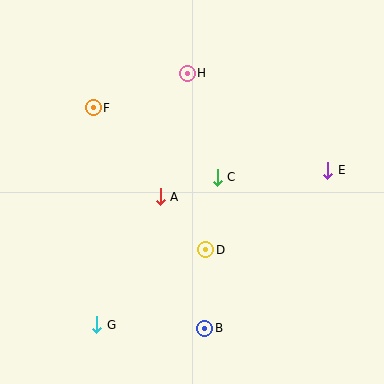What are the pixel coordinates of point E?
Point E is at (328, 170).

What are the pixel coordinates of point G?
Point G is at (97, 325).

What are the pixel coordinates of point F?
Point F is at (93, 108).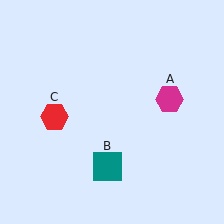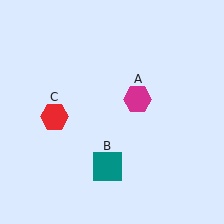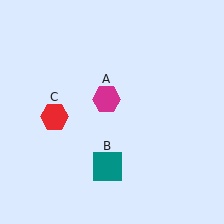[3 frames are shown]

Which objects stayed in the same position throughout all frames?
Teal square (object B) and red hexagon (object C) remained stationary.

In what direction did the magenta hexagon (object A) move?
The magenta hexagon (object A) moved left.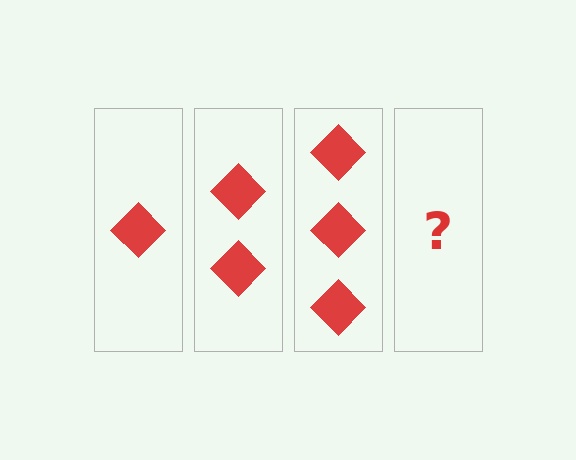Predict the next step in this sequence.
The next step is 4 diamonds.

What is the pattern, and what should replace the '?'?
The pattern is that each step adds one more diamond. The '?' should be 4 diamonds.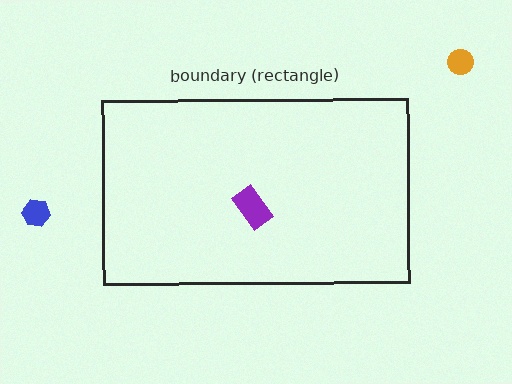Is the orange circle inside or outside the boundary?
Outside.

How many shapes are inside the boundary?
1 inside, 2 outside.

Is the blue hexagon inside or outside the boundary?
Outside.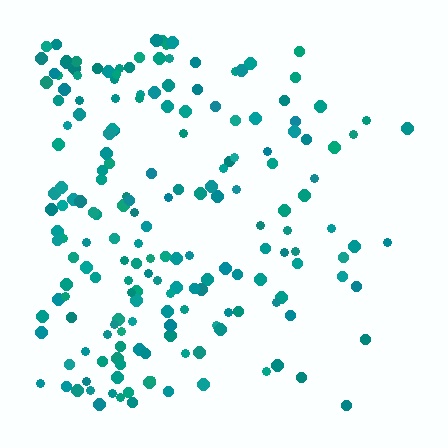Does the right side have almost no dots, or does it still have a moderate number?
Still a moderate number, just noticeably fewer than the left.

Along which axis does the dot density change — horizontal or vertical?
Horizontal.